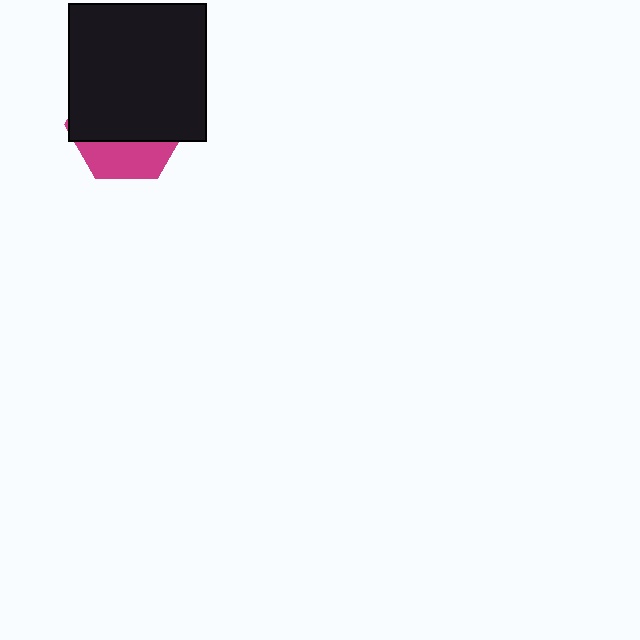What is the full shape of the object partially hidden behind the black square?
The partially hidden object is a magenta hexagon.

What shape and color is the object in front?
The object in front is a black square.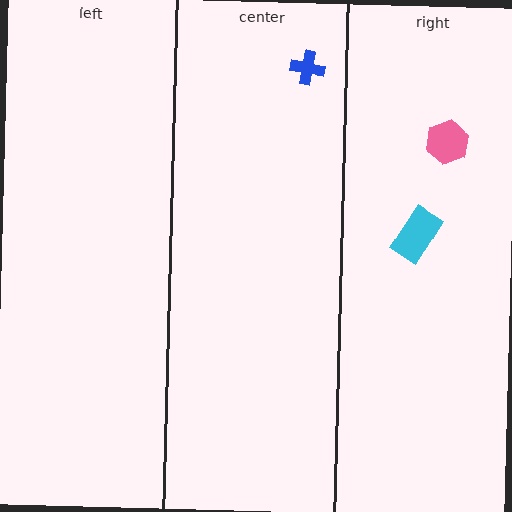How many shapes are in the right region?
2.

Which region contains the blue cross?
The center region.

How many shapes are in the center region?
1.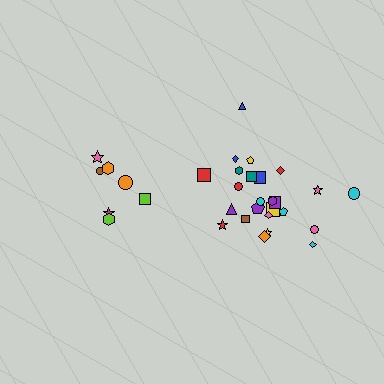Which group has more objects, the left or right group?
The right group.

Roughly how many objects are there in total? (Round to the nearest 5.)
Roughly 30 objects in total.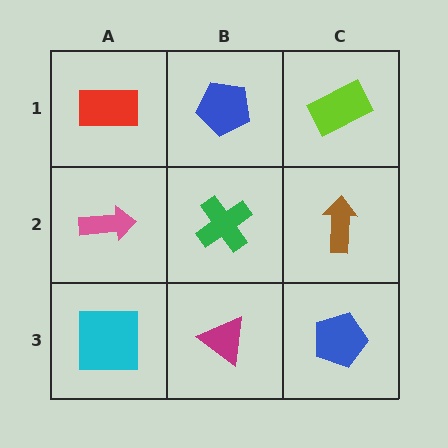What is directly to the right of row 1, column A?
A blue pentagon.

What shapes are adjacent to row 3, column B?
A green cross (row 2, column B), a cyan square (row 3, column A), a blue pentagon (row 3, column C).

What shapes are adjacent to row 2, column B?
A blue pentagon (row 1, column B), a magenta triangle (row 3, column B), a pink arrow (row 2, column A), a brown arrow (row 2, column C).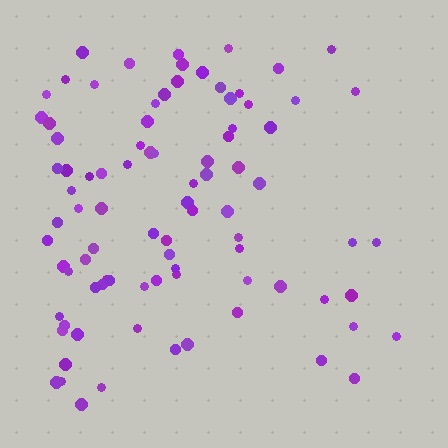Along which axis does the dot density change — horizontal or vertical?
Horizontal.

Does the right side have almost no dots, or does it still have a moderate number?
Still a moderate number, just noticeably fewer than the left.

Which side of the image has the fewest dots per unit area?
The right.